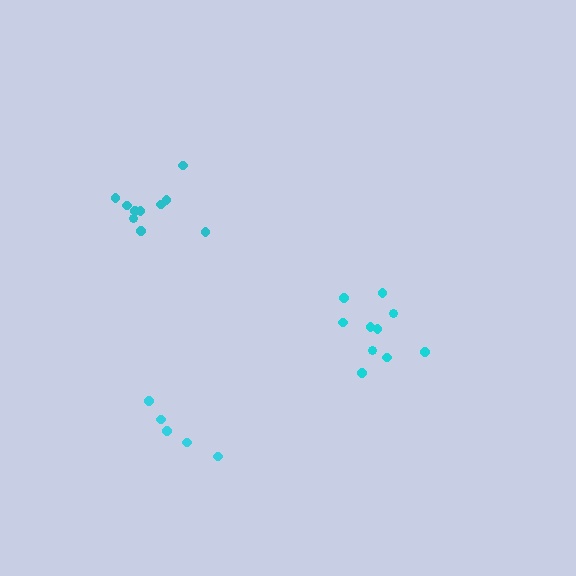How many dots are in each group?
Group 1: 10 dots, Group 2: 5 dots, Group 3: 10 dots (25 total).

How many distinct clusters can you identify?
There are 3 distinct clusters.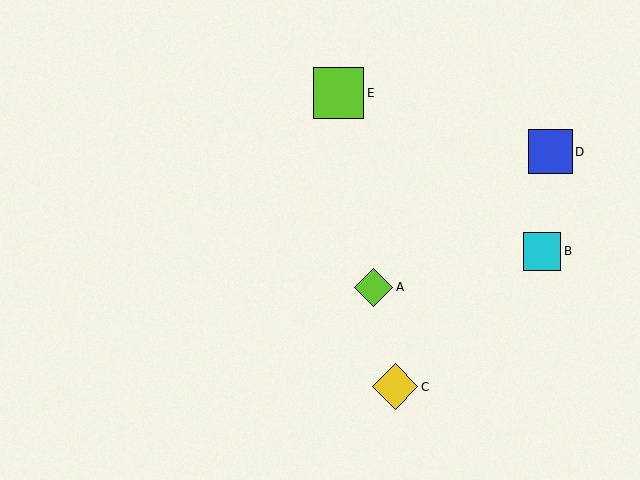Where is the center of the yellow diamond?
The center of the yellow diamond is at (395, 387).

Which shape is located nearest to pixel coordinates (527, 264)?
The cyan square (labeled B) at (542, 251) is nearest to that location.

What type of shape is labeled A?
Shape A is a lime diamond.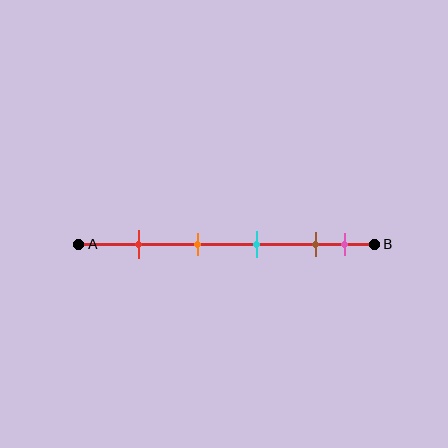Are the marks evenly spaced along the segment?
No, the marks are not evenly spaced.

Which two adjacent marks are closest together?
The brown and pink marks are the closest adjacent pair.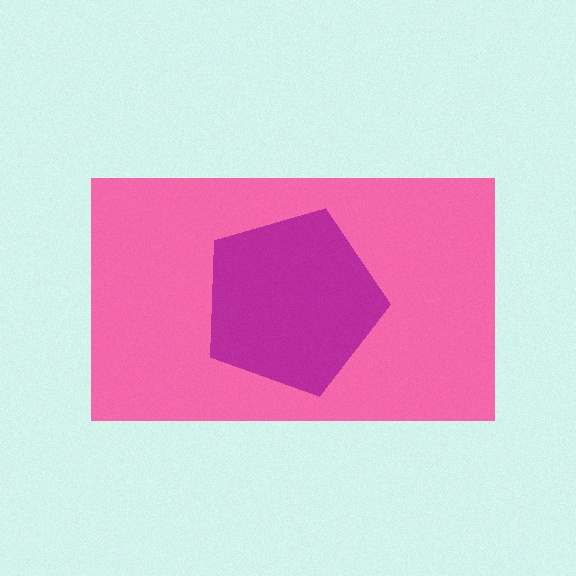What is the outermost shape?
The pink rectangle.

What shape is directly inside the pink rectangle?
The magenta pentagon.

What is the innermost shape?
The magenta pentagon.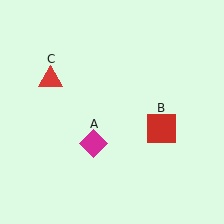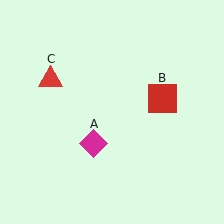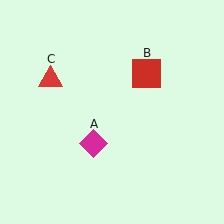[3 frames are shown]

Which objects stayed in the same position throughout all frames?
Magenta diamond (object A) and red triangle (object C) remained stationary.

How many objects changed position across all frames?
1 object changed position: red square (object B).